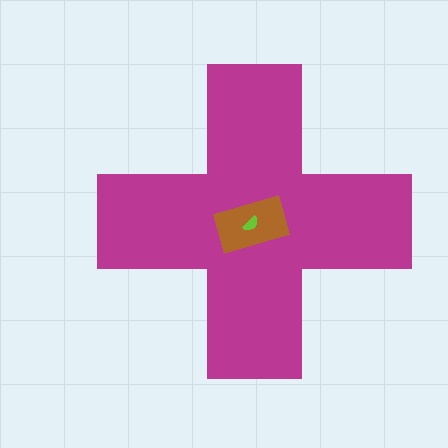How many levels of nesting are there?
3.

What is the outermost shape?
The magenta cross.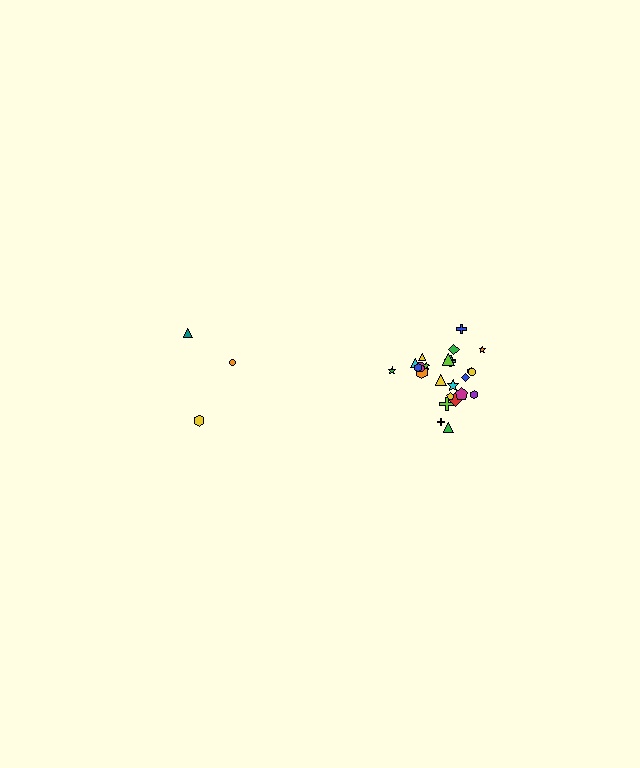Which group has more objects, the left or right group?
The right group.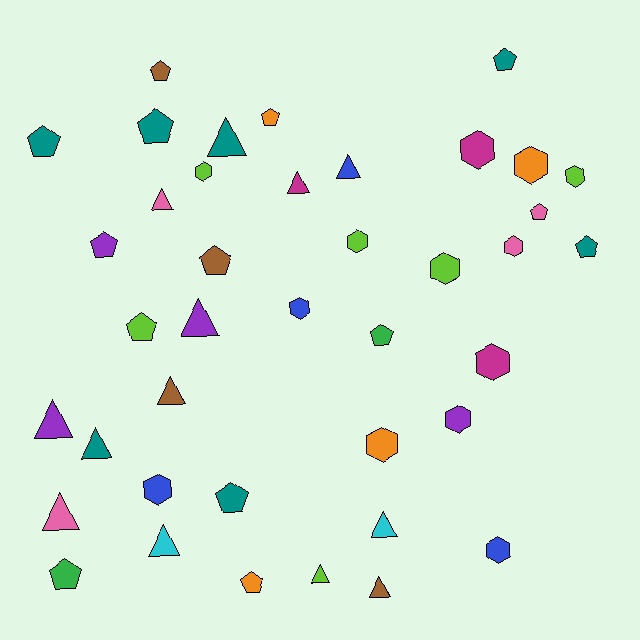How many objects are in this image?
There are 40 objects.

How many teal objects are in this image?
There are 7 teal objects.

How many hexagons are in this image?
There are 13 hexagons.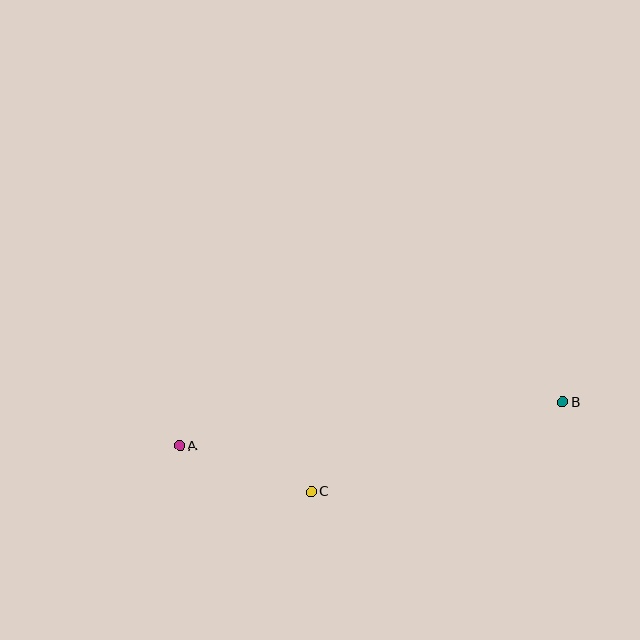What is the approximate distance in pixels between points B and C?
The distance between B and C is approximately 267 pixels.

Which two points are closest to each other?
Points A and C are closest to each other.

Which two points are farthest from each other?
Points A and B are farthest from each other.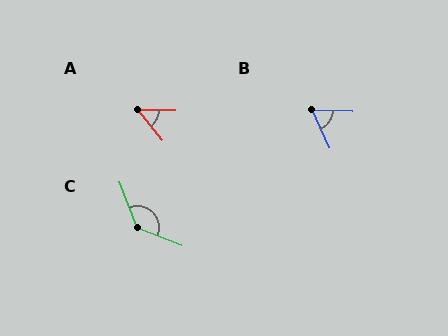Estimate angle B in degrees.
Approximately 63 degrees.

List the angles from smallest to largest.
A (51°), B (63°), C (132°).